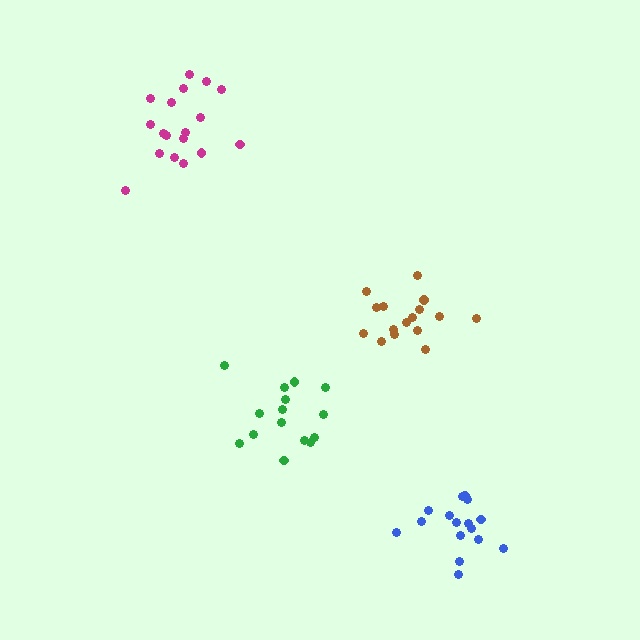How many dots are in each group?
Group 1: 16 dots, Group 2: 15 dots, Group 3: 18 dots, Group 4: 16 dots (65 total).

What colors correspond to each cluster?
The clusters are colored: blue, green, magenta, brown.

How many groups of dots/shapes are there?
There are 4 groups.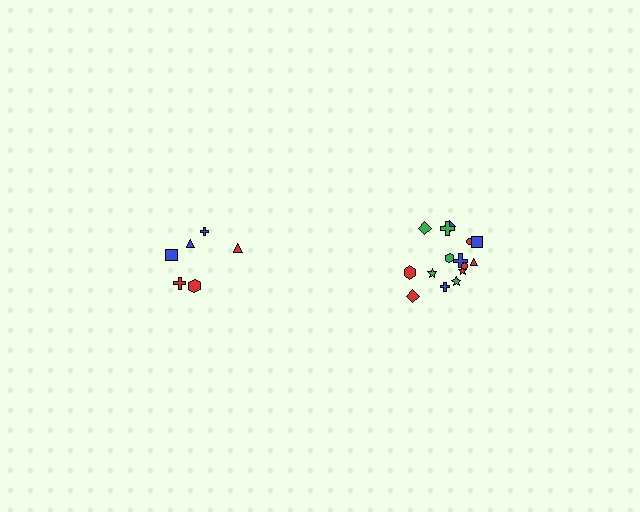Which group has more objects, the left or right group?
The right group.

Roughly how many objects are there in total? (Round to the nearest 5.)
Roughly 20 objects in total.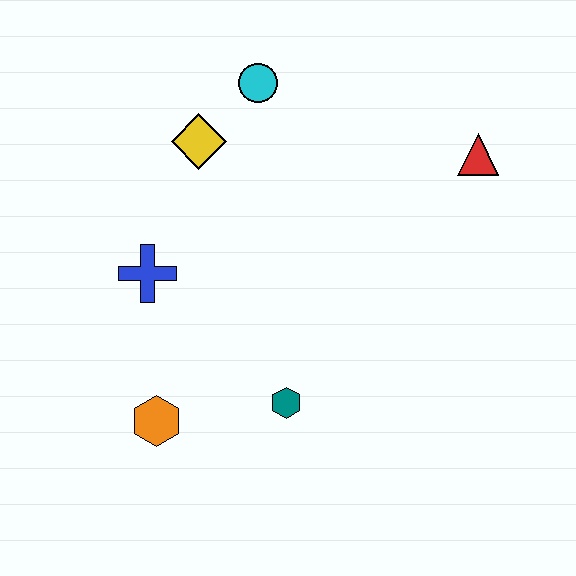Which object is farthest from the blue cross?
The red triangle is farthest from the blue cross.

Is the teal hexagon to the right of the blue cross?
Yes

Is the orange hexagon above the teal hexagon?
No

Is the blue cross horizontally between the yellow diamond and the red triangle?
No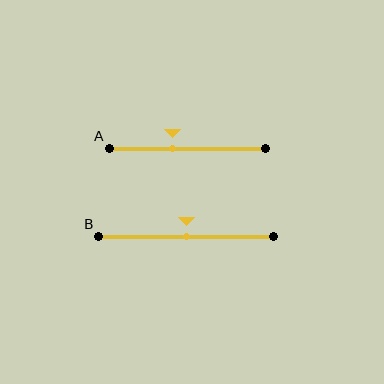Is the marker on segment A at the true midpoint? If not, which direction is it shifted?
No, the marker on segment A is shifted to the left by about 10% of the segment length.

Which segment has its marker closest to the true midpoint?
Segment B has its marker closest to the true midpoint.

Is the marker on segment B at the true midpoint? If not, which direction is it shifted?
Yes, the marker on segment B is at the true midpoint.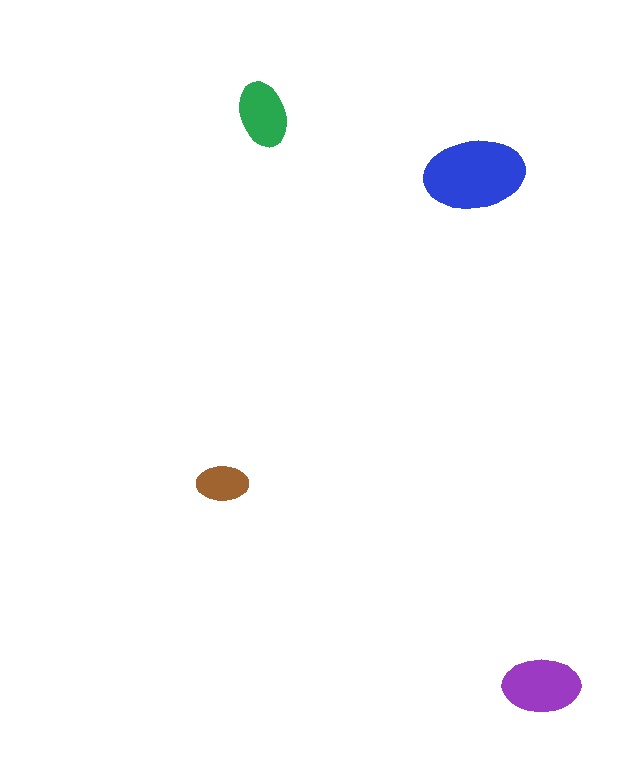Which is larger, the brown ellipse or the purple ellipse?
The purple one.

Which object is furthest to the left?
The brown ellipse is leftmost.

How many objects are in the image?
There are 4 objects in the image.